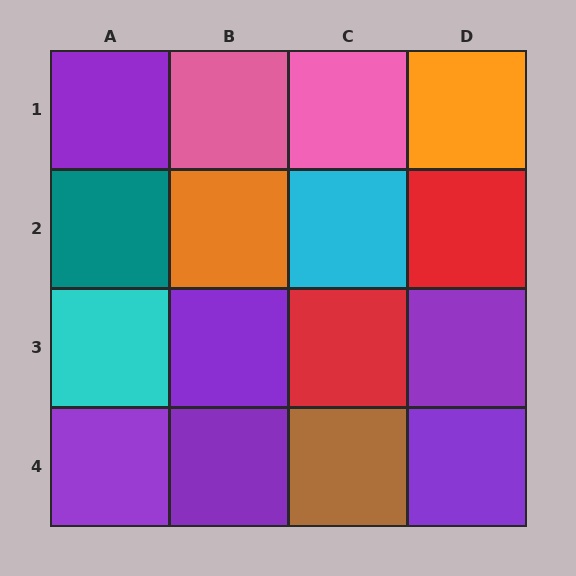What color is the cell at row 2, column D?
Red.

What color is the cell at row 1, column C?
Pink.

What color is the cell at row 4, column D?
Purple.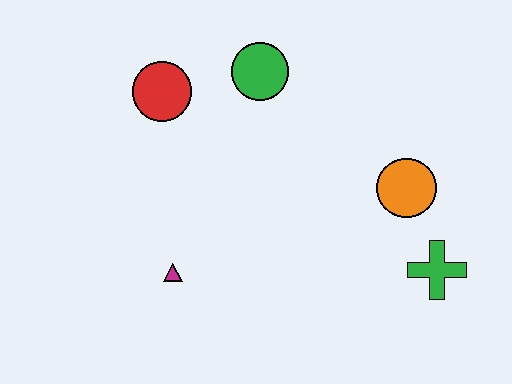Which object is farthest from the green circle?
The green cross is farthest from the green circle.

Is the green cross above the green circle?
No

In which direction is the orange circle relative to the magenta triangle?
The orange circle is to the right of the magenta triangle.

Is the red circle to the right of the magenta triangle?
No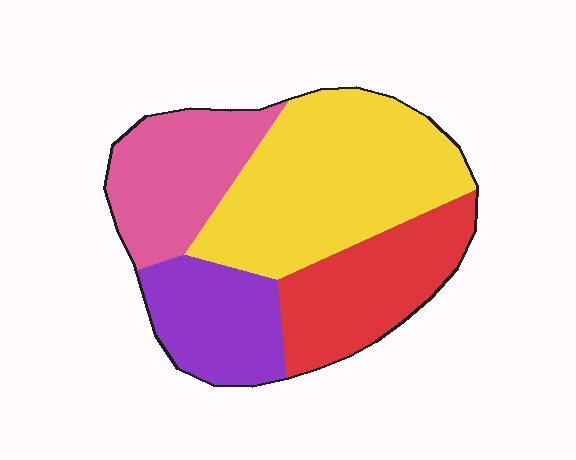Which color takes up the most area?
Yellow, at roughly 40%.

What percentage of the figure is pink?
Pink takes up between a sixth and a third of the figure.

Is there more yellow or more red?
Yellow.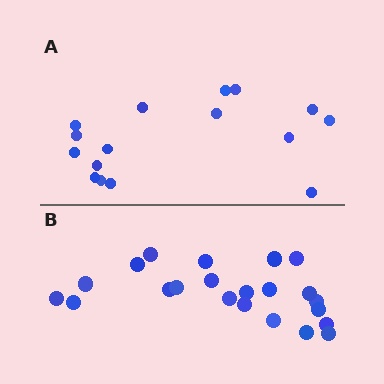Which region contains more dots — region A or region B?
Region B (the bottom region) has more dots.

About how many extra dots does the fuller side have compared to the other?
Region B has about 6 more dots than region A.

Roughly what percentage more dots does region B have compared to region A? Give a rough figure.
About 40% more.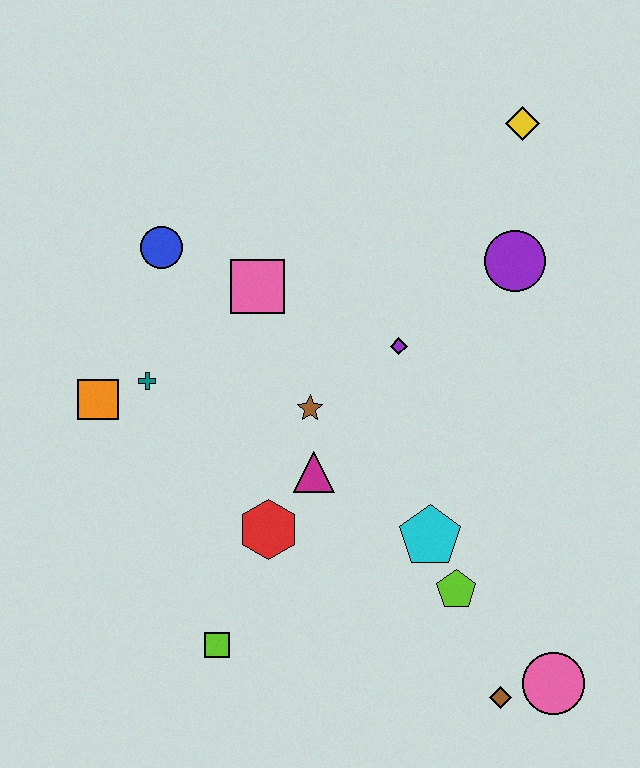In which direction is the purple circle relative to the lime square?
The purple circle is above the lime square.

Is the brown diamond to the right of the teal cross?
Yes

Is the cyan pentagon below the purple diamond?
Yes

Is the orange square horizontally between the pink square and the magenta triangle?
No